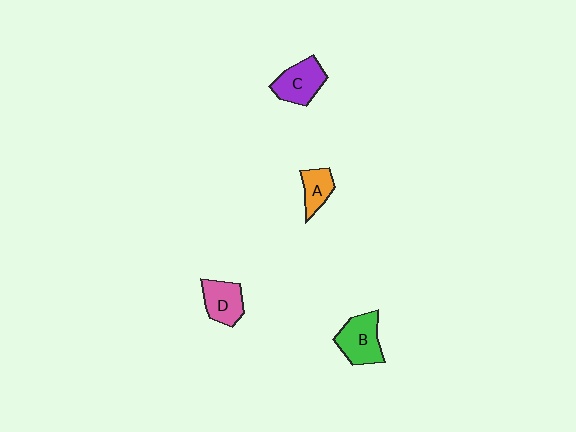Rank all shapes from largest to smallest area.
From largest to smallest: B (green), C (purple), D (pink), A (orange).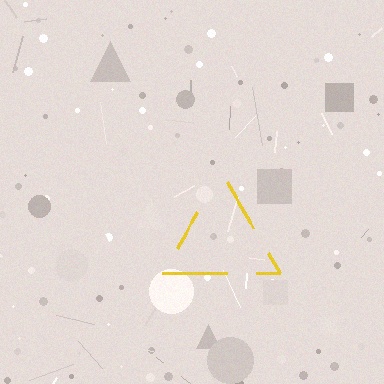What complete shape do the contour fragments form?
The contour fragments form a triangle.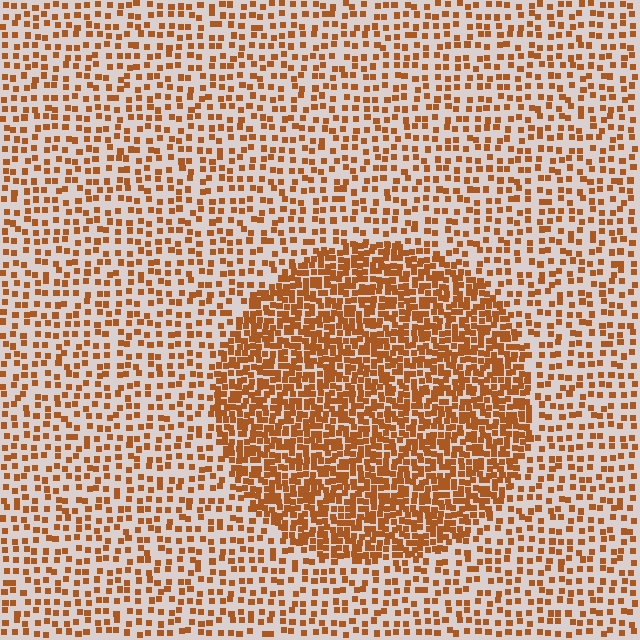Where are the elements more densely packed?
The elements are more densely packed inside the circle boundary.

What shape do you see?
I see a circle.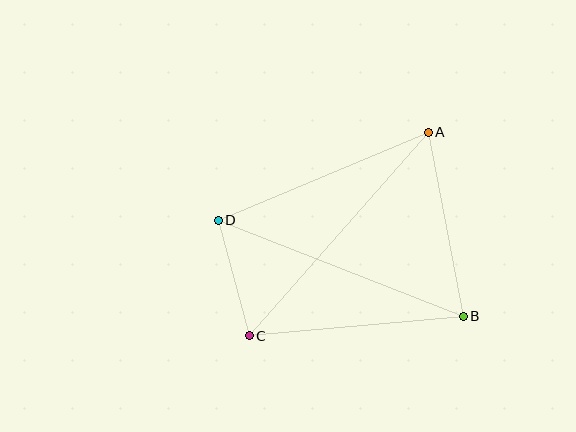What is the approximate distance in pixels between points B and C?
The distance between B and C is approximately 215 pixels.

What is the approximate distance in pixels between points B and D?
The distance between B and D is approximately 263 pixels.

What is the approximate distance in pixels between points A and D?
The distance between A and D is approximately 228 pixels.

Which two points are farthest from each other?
Points A and C are farthest from each other.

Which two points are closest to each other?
Points C and D are closest to each other.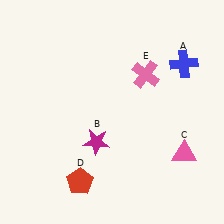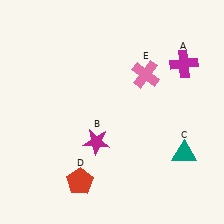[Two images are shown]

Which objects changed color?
A changed from blue to magenta. C changed from pink to teal.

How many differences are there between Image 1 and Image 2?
There are 2 differences between the two images.